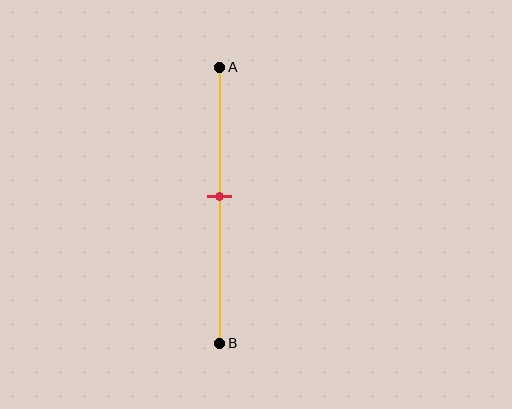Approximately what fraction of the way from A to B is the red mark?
The red mark is approximately 45% of the way from A to B.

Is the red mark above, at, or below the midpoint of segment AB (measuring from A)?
The red mark is above the midpoint of segment AB.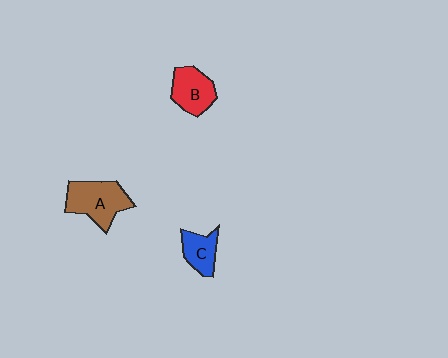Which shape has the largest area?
Shape A (brown).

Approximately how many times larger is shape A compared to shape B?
Approximately 1.3 times.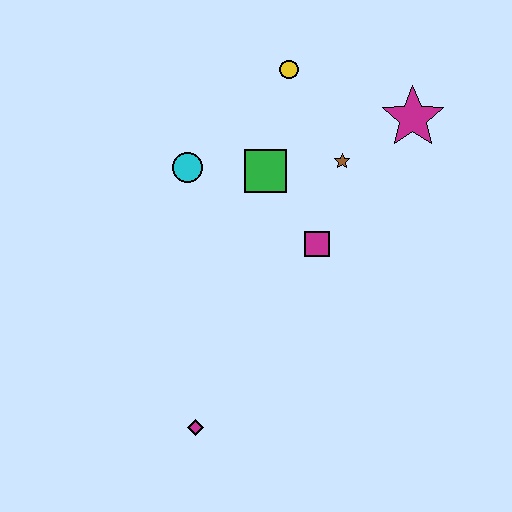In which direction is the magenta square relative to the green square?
The magenta square is below the green square.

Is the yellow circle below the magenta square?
No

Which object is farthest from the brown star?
The magenta diamond is farthest from the brown star.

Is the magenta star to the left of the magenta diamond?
No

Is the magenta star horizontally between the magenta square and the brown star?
No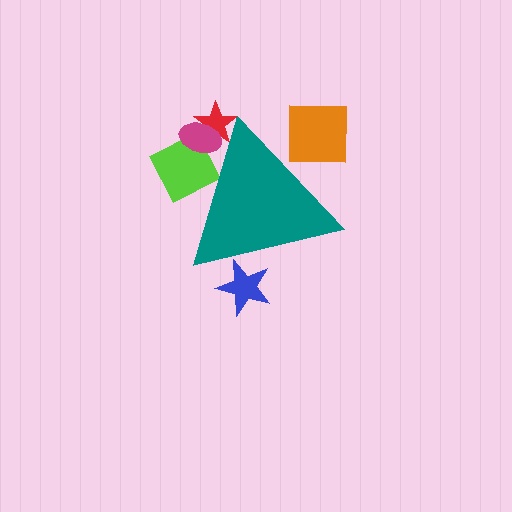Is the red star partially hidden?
Yes, the red star is partially hidden behind the teal triangle.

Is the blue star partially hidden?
Yes, the blue star is partially hidden behind the teal triangle.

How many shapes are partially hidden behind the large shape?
5 shapes are partially hidden.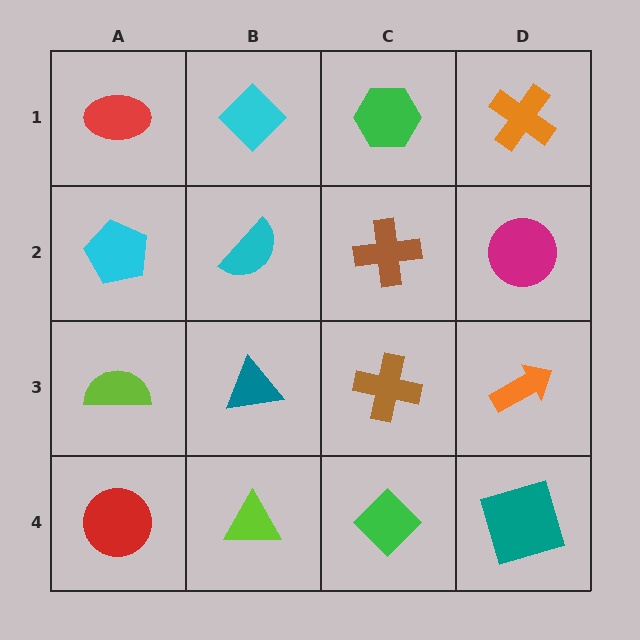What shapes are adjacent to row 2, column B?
A cyan diamond (row 1, column B), a teal triangle (row 3, column B), a cyan pentagon (row 2, column A), a brown cross (row 2, column C).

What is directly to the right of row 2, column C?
A magenta circle.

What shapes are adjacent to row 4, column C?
A brown cross (row 3, column C), a lime triangle (row 4, column B), a teal square (row 4, column D).